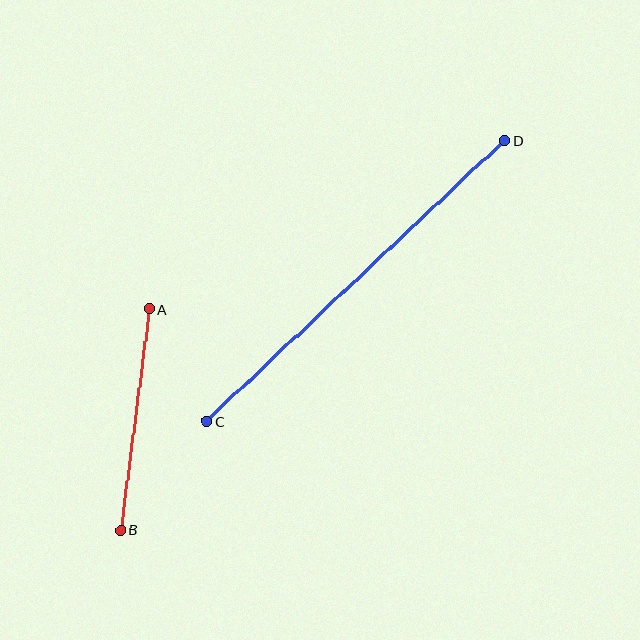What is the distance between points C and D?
The distance is approximately 409 pixels.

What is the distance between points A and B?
The distance is approximately 223 pixels.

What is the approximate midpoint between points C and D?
The midpoint is at approximately (356, 281) pixels.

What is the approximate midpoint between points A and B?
The midpoint is at approximately (135, 420) pixels.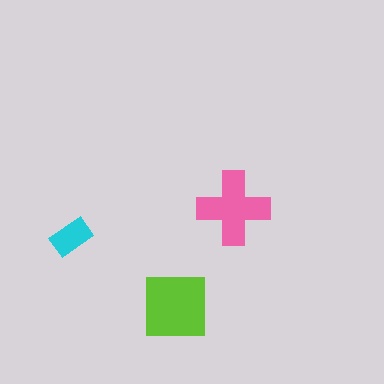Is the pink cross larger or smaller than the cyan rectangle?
Larger.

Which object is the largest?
The lime square.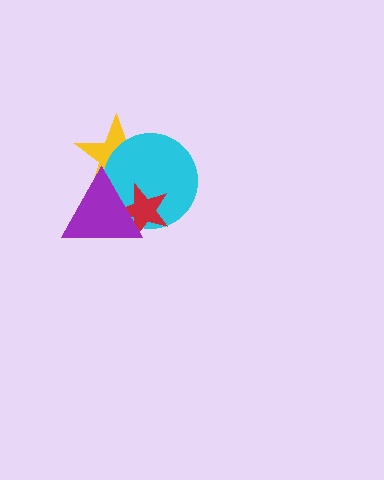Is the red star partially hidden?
Yes, it is partially covered by another shape.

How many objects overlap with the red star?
3 objects overlap with the red star.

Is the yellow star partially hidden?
Yes, it is partially covered by another shape.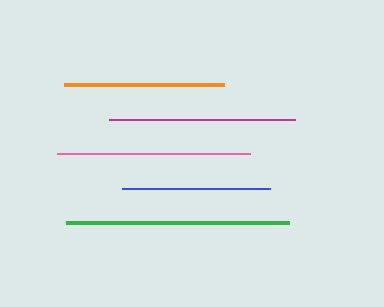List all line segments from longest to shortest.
From longest to shortest: green, pink, magenta, orange, blue.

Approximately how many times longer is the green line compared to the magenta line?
The green line is approximately 1.2 times the length of the magenta line.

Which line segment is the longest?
The green line is the longest at approximately 224 pixels.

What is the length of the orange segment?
The orange segment is approximately 160 pixels long.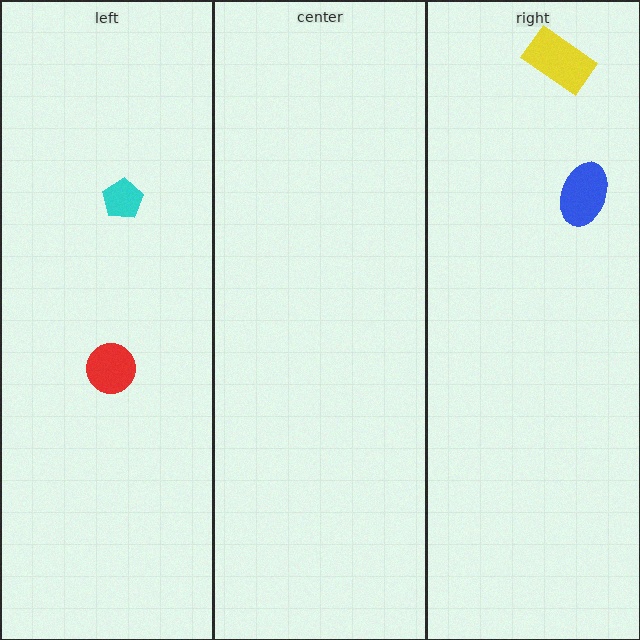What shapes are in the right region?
The yellow rectangle, the blue ellipse.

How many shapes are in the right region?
2.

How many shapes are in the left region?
2.